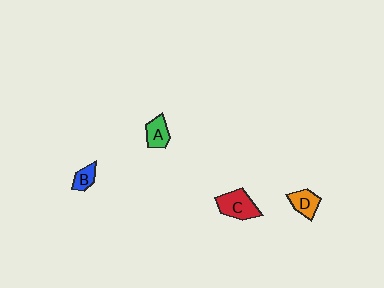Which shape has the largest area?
Shape C (red).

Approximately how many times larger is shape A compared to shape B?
Approximately 1.4 times.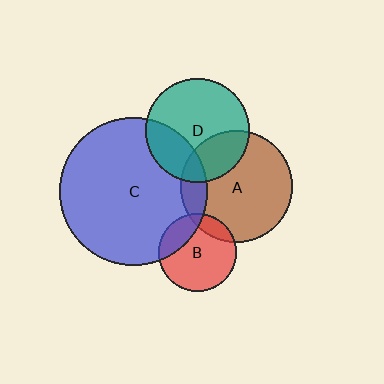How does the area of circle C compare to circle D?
Approximately 2.0 times.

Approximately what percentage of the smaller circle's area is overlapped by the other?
Approximately 15%.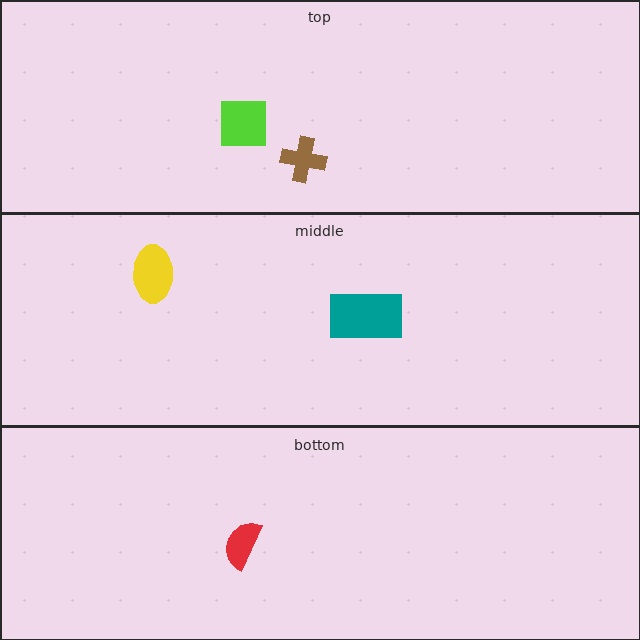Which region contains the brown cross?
The top region.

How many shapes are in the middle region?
2.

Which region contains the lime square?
The top region.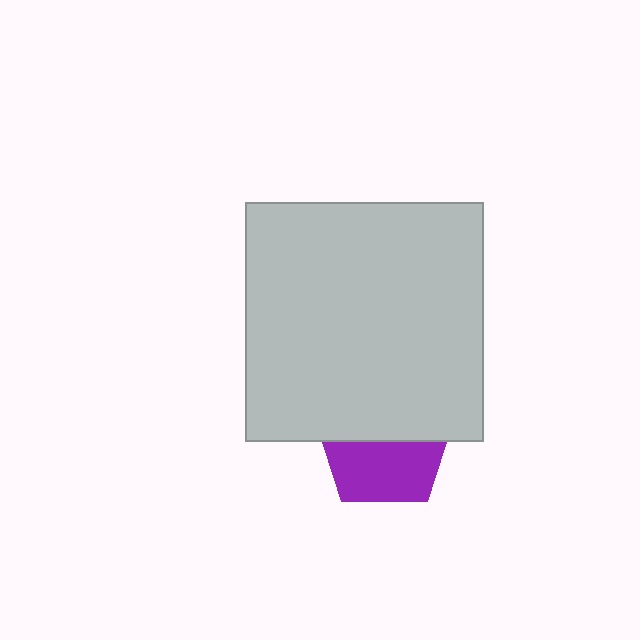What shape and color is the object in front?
The object in front is a light gray square.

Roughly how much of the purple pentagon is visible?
About half of it is visible (roughly 50%).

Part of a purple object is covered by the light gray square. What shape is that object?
It is a pentagon.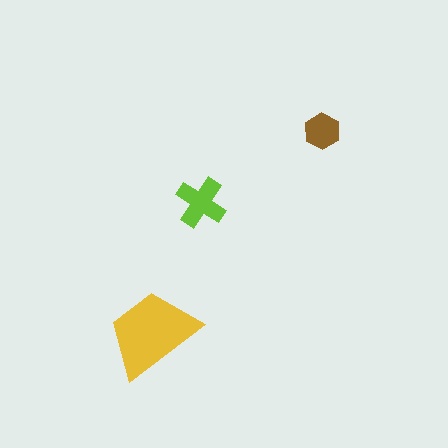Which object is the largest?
The yellow trapezoid.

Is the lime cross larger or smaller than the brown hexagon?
Larger.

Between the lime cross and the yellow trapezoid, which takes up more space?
The yellow trapezoid.